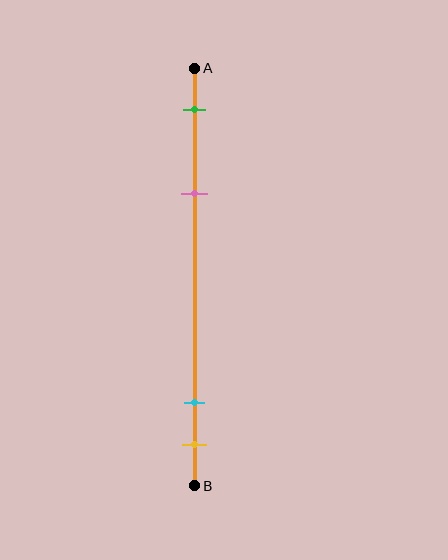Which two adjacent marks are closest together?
The cyan and yellow marks are the closest adjacent pair.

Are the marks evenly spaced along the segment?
No, the marks are not evenly spaced.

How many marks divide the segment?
There are 4 marks dividing the segment.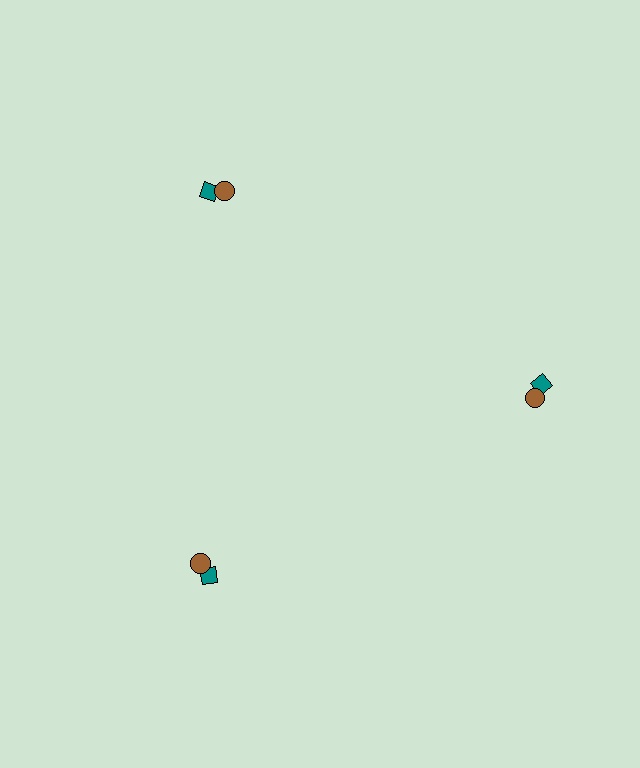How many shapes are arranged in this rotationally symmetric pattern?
There are 6 shapes, arranged in 3 groups of 2.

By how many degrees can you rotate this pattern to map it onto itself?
The pattern maps onto itself every 120 degrees of rotation.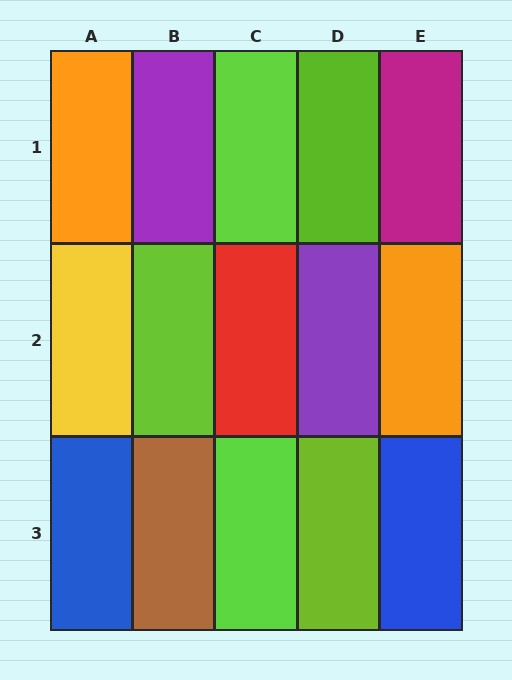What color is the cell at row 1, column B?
Purple.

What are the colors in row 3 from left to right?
Blue, brown, lime, lime, blue.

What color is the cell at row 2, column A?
Yellow.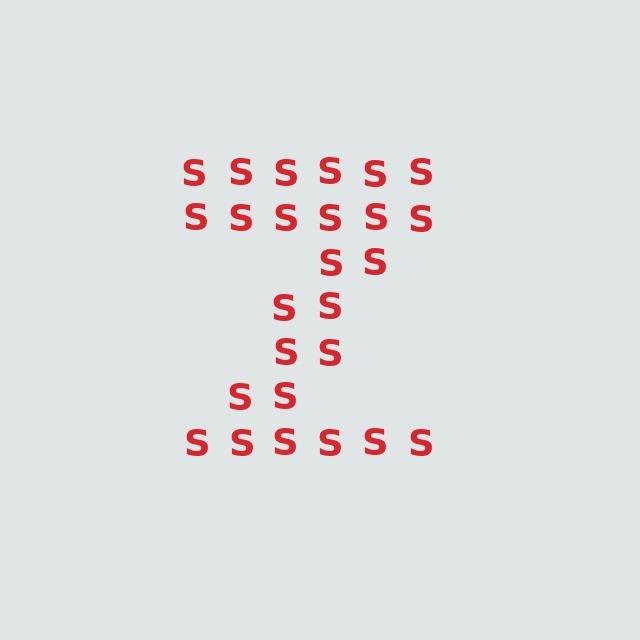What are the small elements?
The small elements are letter S's.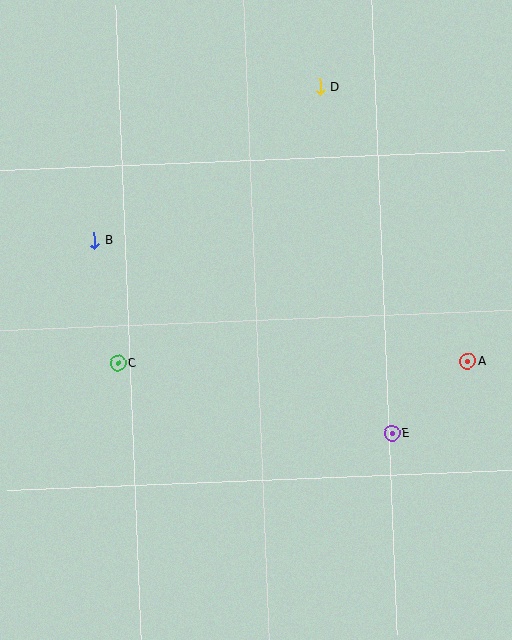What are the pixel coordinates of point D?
Point D is at (320, 87).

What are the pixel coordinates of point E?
Point E is at (392, 433).